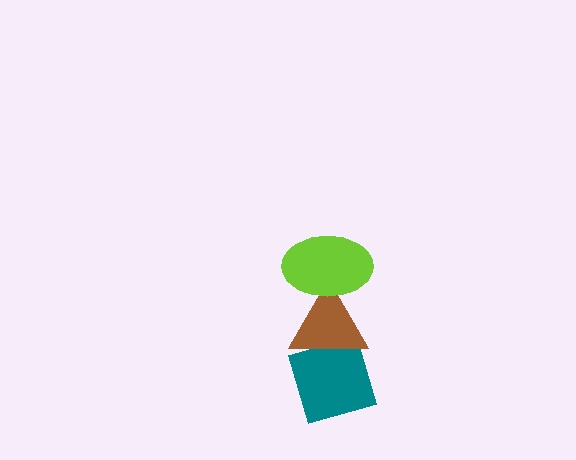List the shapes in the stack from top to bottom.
From top to bottom: the lime ellipse, the brown triangle, the teal diamond.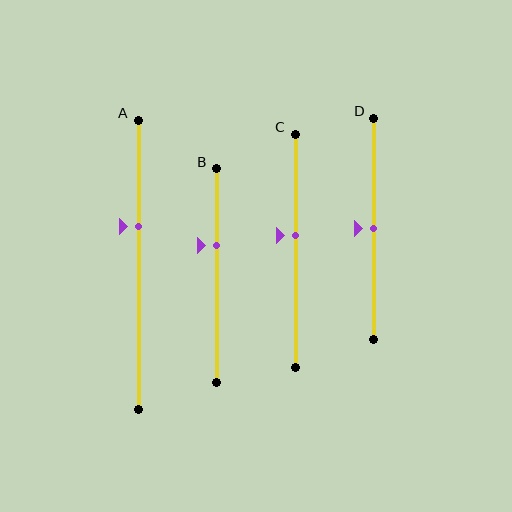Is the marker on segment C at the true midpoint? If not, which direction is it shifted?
No, the marker on segment C is shifted upward by about 7% of the segment length.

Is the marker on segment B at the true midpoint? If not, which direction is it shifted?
No, the marker on segment B is shifted upward by about 14% of the segment length.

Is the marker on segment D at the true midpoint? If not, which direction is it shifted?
Yes, the marker on segment D is at the true midpoint.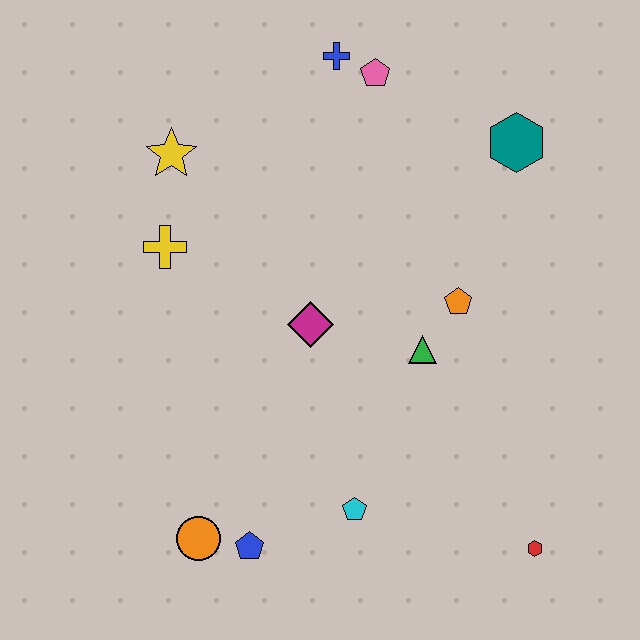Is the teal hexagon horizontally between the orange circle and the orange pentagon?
No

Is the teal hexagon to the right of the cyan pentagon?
Yes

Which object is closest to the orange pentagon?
The green triangle is closest to the orange pentagon.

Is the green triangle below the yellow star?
Yes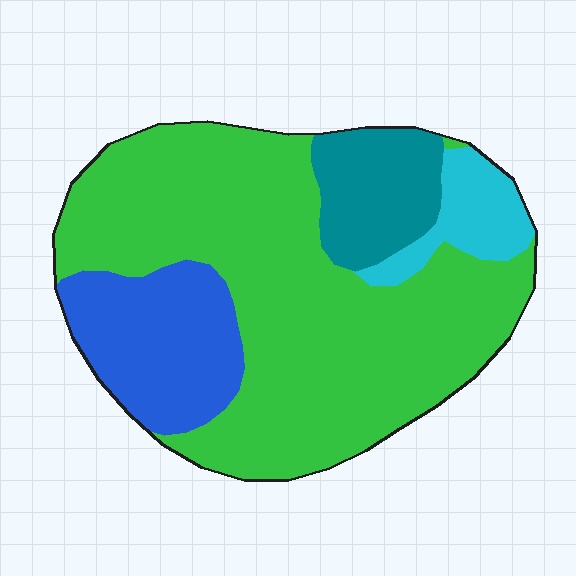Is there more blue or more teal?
Blue.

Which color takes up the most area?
Green, at roughly 65%.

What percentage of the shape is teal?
Teal takes up less than a sixth of the shape.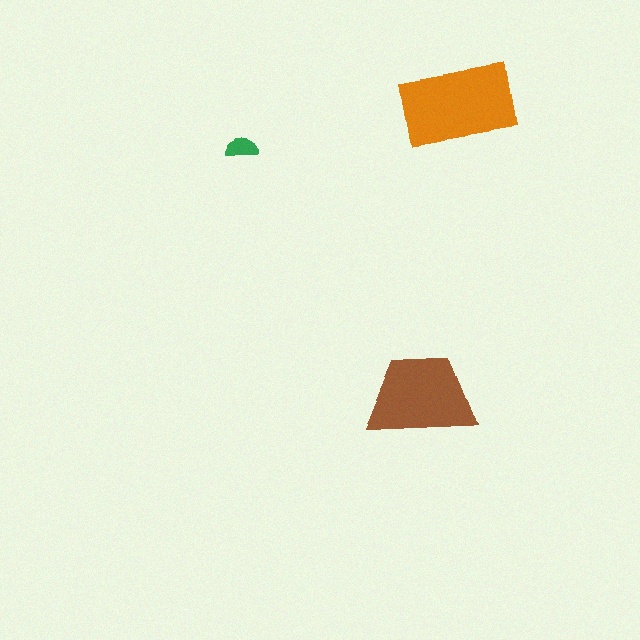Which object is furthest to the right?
The orange rectangle is rightmost.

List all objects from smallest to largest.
The green semicircle, the brown trapezoid, the orange rectangle.